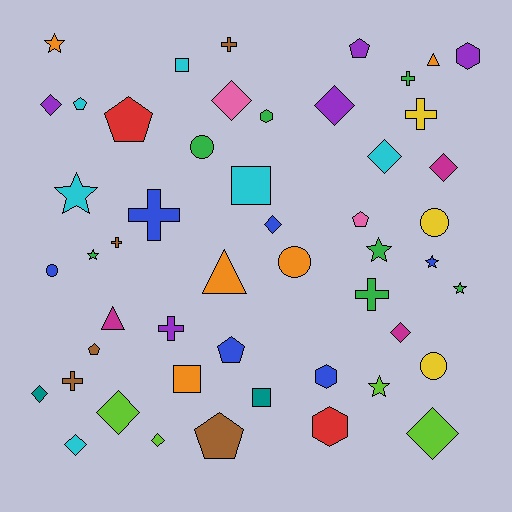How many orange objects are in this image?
There are 5 orange objects.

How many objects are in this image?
There are 50 objects.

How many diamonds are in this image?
There are 12 diamonds.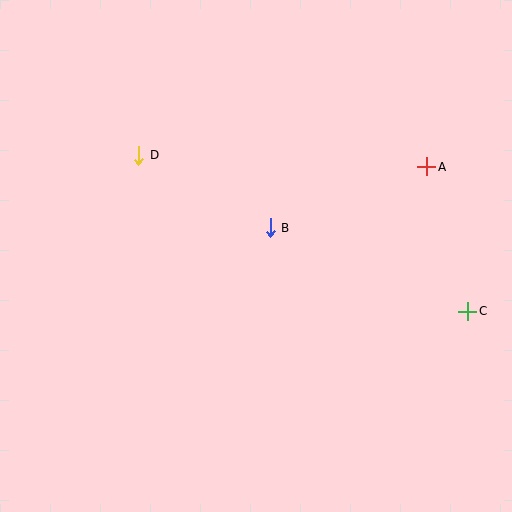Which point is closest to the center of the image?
Point B at (270, 228) is closest to the center.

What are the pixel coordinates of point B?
Point B is at (270, 228).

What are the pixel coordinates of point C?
Point C is at (468, 311).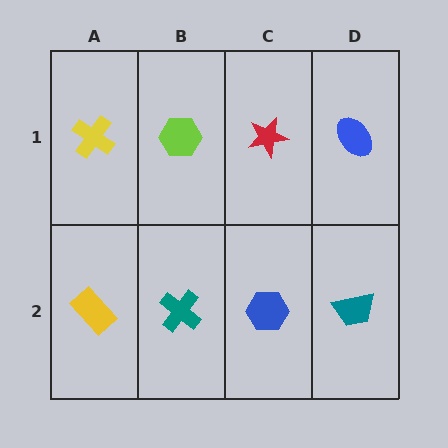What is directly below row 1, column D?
A teal trapezoid.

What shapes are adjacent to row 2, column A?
A yellow cross (row 1, column A), a teal cross (row 2, column B).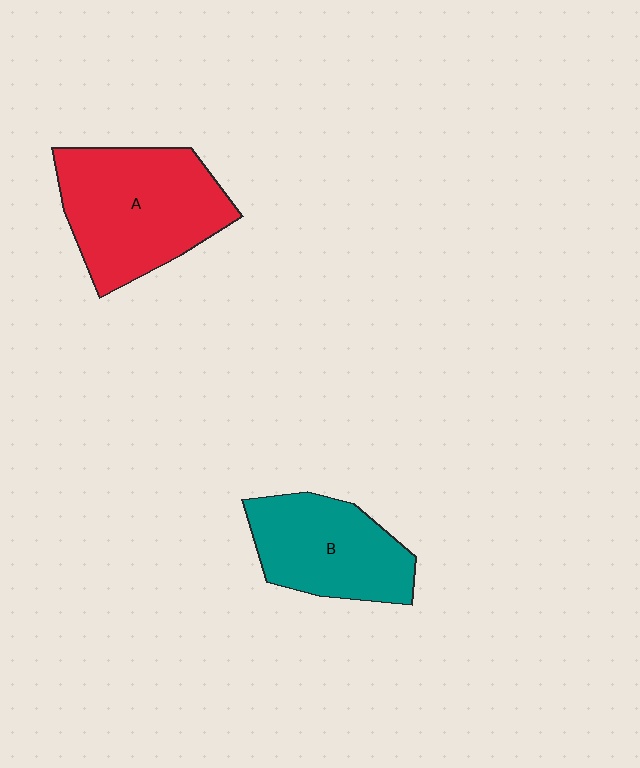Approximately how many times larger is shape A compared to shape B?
Approximately 1.3 times.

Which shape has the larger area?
Shape A (red).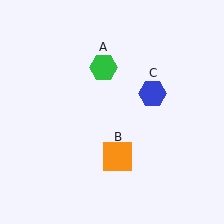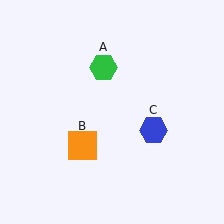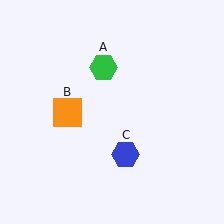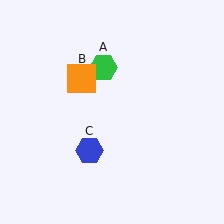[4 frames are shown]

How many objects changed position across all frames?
2 objects changed position: orange square (object B), blue hexagon (object C).